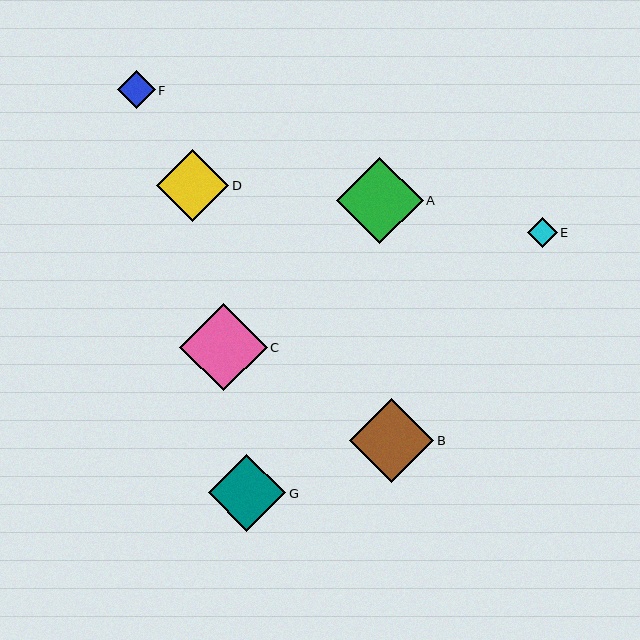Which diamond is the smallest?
Diamond E is the smallest with a size of approximately 30 pixels.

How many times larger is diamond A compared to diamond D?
Diamond A is approximately 1.2 times the size of diamond D.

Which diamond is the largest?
Diamond C is the largest with a size of approximately 88 pixels.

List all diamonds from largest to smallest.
From largest to smallest: C, A, B, G, D, F, E.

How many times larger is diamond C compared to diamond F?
Diamond C is approximately 2.3 times the size of diamond F.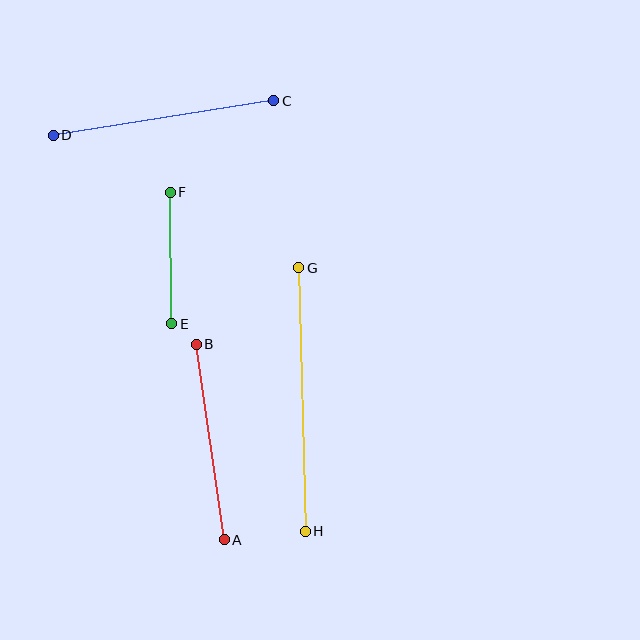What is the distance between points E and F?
The distance is approximately 131 pixels.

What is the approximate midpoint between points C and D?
The midpoint is at approximately (164, 118) pixels.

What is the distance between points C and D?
The distance is approximately 223 pixels.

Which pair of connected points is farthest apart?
Points G and H are farthest apart.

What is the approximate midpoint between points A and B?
The midpoint is at approximately (210, 442) pixels.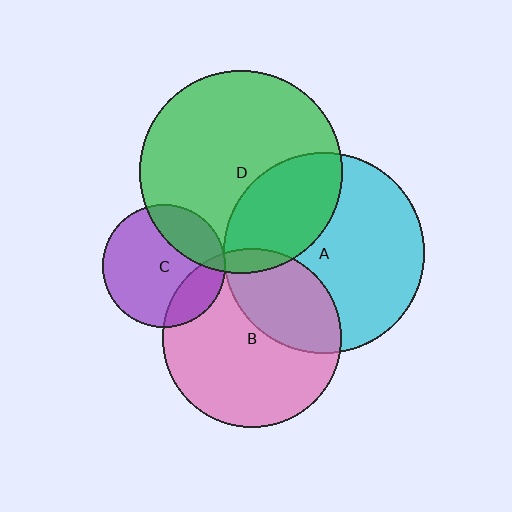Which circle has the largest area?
Circle D (green).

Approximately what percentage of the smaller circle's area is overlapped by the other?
Approximately 30%.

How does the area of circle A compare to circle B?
Approximately 1.3 times.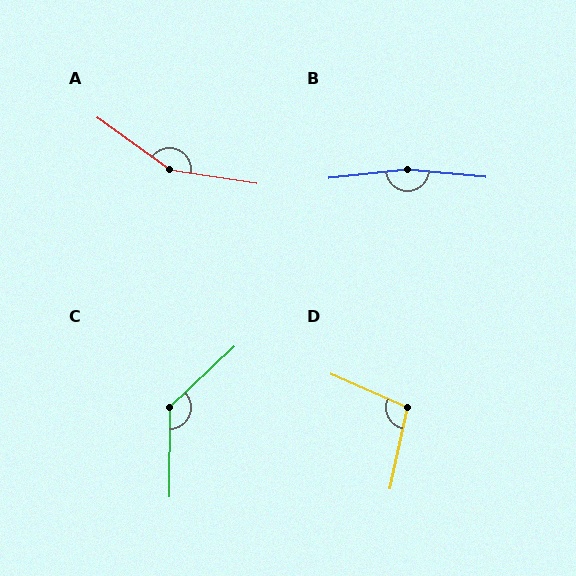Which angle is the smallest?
D, at approximately 101 degrees.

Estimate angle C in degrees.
Approximately 134 degrees.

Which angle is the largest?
B, at approximately 169 degrees.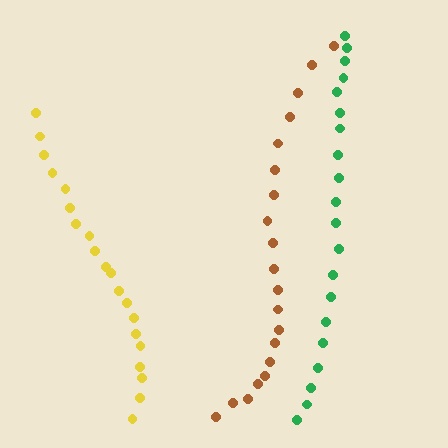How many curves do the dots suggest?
There are 3 distinct paths.